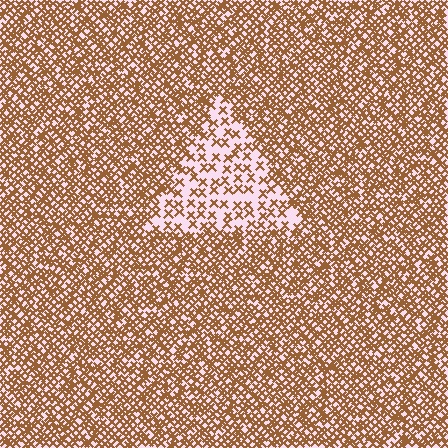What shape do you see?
I see a triangle.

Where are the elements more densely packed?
The elements are more densely packed outside the triangle boundary.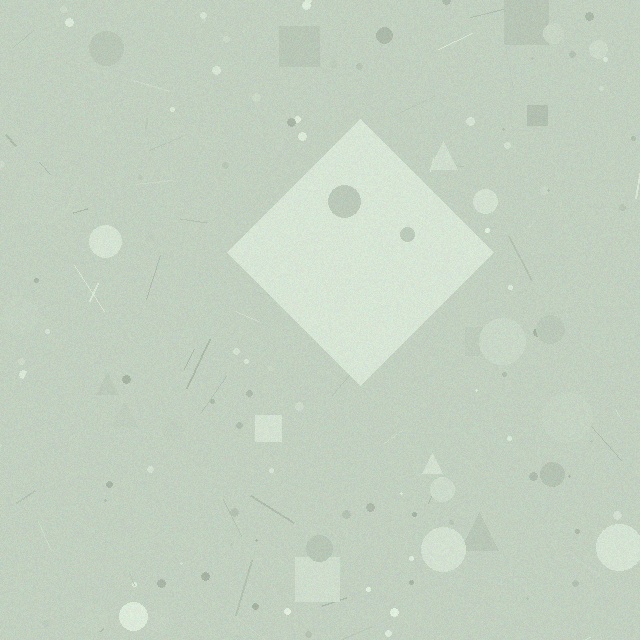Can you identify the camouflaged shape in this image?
The camouflaged shape is a diamond.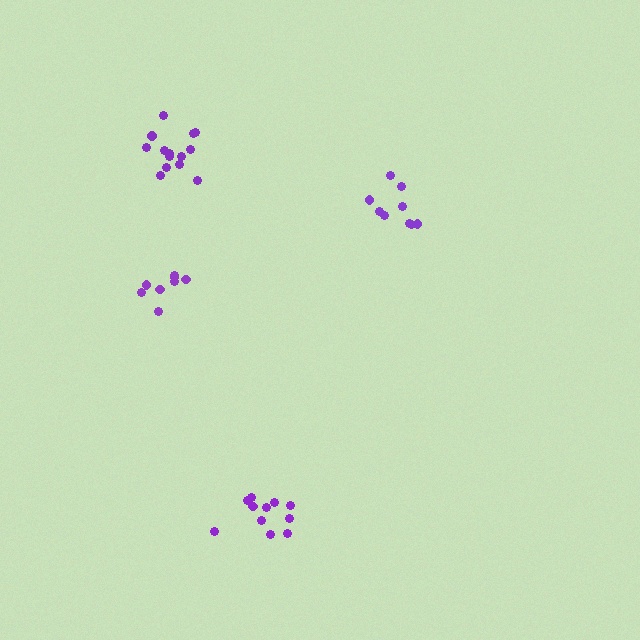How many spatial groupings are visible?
There are 4 spatial groupings.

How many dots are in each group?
Group 1: 11 dots, Group 2: 8 dots, Group 3: 14 dots, Group 4: 9 dots (42 total).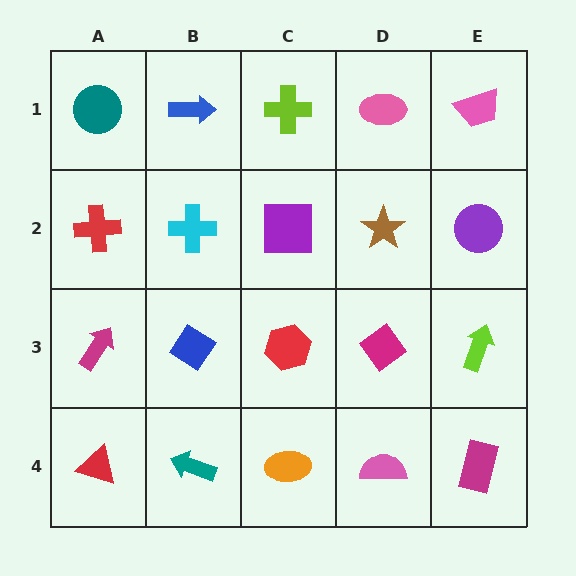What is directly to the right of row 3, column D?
A lime arrow.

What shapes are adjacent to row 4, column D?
A magenta diamond (row 3, column D), an orange ellipse (row 4, column C), a magenta rectangle (row 4, column E).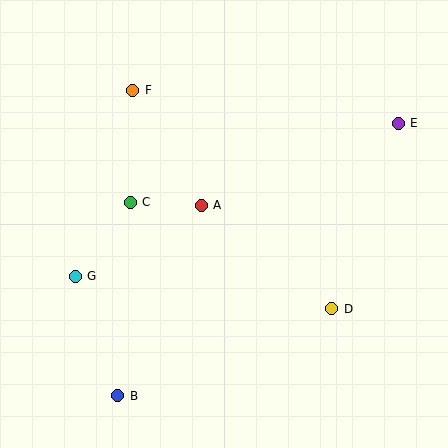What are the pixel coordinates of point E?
Point E is at (398, 123).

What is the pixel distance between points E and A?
The distance between E and A is 214 pixels.